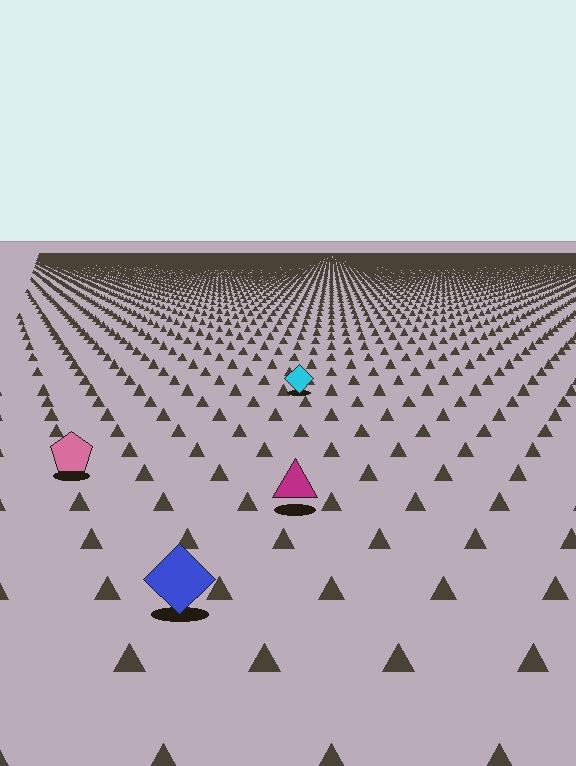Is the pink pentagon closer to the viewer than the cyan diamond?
Yes. The pink pentagon is closer — you can tell from the texture gradient: the ground texture is coarser near it.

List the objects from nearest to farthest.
From nearest to farthest: the blue diamond, the magenta triangle, the pink pentagon, the cyan diamond.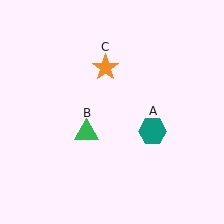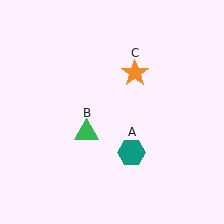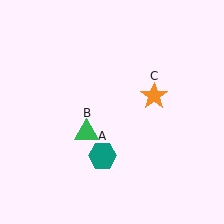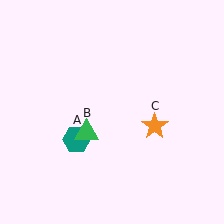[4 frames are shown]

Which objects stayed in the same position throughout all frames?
Green triangle (object B) remained stationary.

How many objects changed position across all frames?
2 objects changed position: teal hexagon (object A), orange star (object C).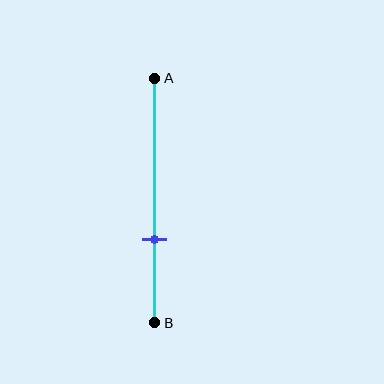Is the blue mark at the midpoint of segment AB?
No, the mark is at about 65% from A, not at the 50% midpoint.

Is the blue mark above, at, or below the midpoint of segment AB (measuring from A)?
The blue mark is below the midpoint of segment AB.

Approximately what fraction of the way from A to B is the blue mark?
The blue mark is approximately 65% of the way from A to B.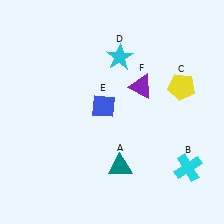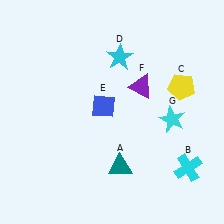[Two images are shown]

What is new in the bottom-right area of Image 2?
A cyan star (G) was added in the bottom-right area of Image 2.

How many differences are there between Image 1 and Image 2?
There is 1 difference between the two images.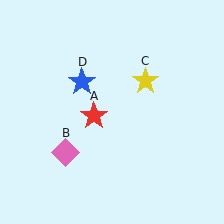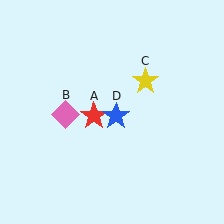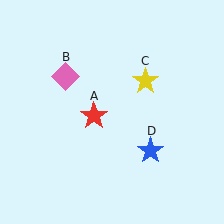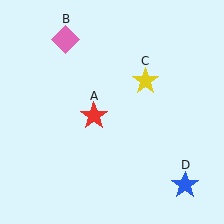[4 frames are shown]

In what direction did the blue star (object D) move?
The blue star (object D) moved down and to the right.